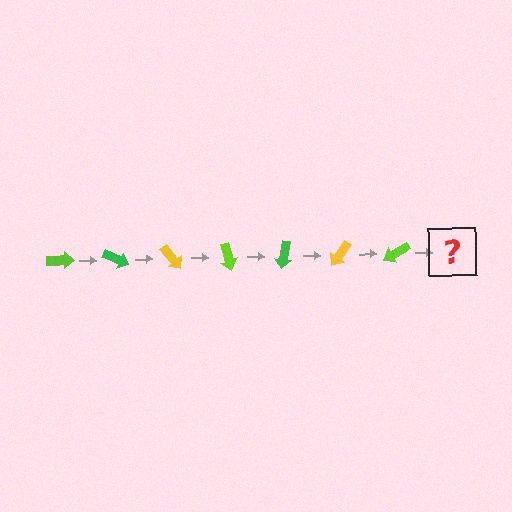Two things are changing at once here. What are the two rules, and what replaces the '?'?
The two rules are that it rotates 25 degrees each step and the color cycles through lime, green, and yellow. The '?' should be a green arrow, rotated 175 degrees from the start.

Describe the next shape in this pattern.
It should be a green arrow, rotated 175 degrees from the start.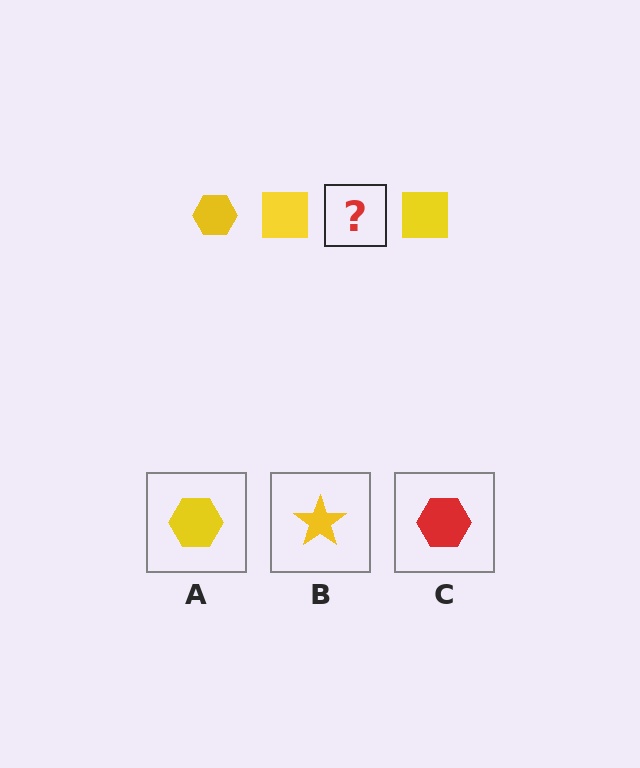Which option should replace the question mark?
Option A.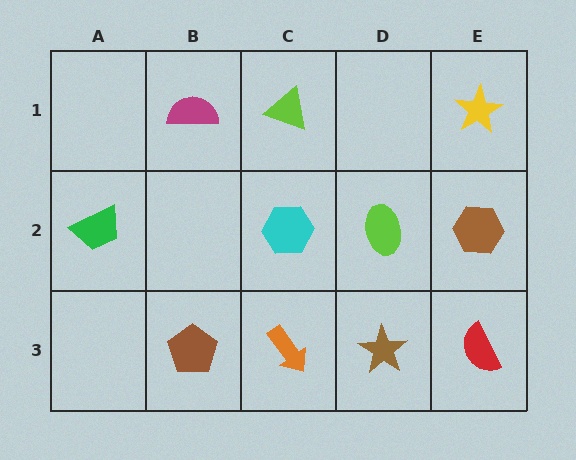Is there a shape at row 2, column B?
No, that cell is empty.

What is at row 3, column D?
A brown star.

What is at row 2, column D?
A lime ellipse.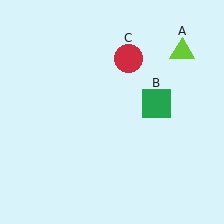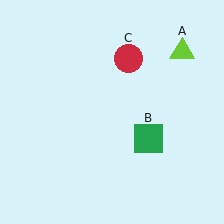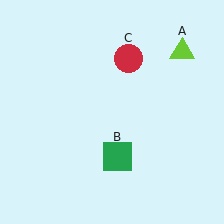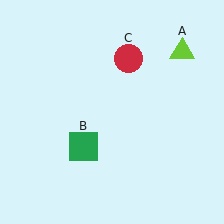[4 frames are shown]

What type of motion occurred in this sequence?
The green square (object B) rotated clockwise around the center of the scene.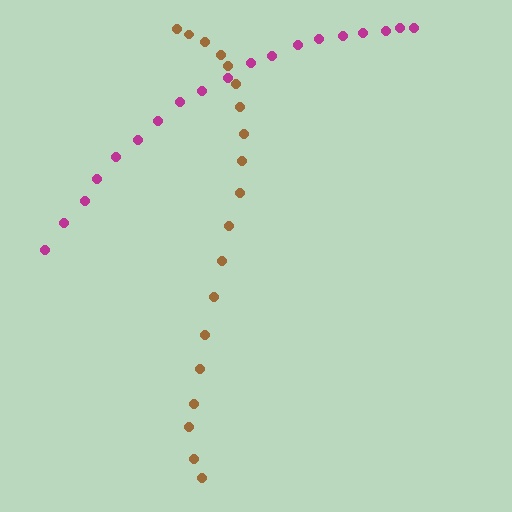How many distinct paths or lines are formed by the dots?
There are 2 distinct paths.